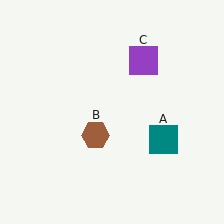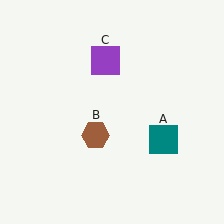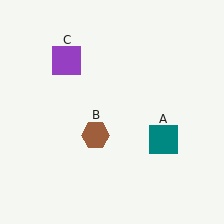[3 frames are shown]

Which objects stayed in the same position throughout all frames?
Teal square (object A) and brown hexagon (object B) remained stationary.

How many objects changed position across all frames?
1 object changed position: purple square (object C).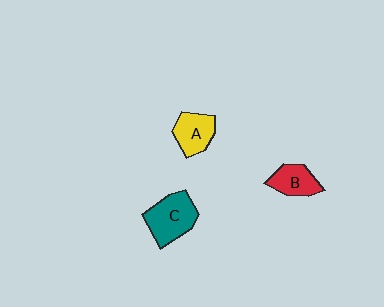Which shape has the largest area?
Shape C (teal).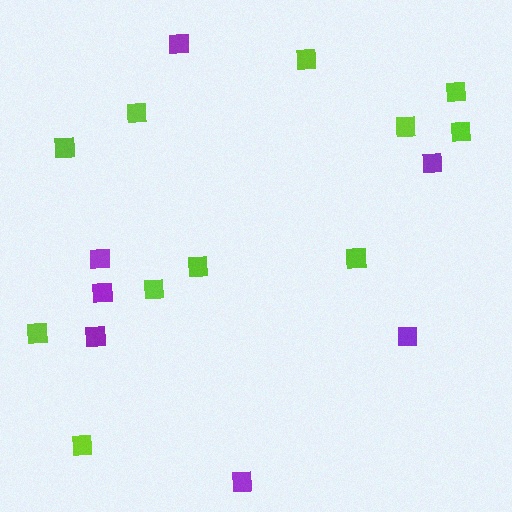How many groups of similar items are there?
There are 2 groups: one group of purple squares (7) and one group of lime squares (11).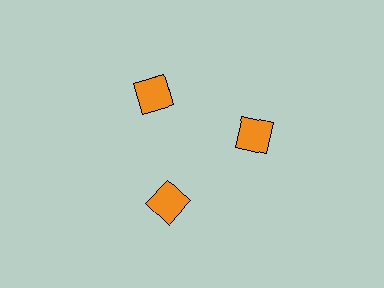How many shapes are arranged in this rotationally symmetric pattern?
There are 3 shapes, arranged in 3 groups of 1.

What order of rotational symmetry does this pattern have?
This pattern has 3-fold rotational symmetry.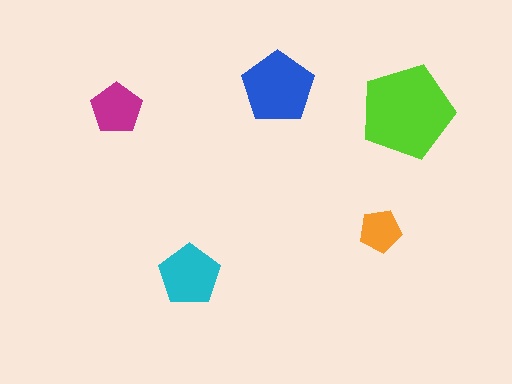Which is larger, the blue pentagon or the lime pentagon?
The lime one.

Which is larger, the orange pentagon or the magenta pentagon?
The magenta one.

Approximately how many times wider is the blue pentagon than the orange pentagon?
About 1.5 times wider.